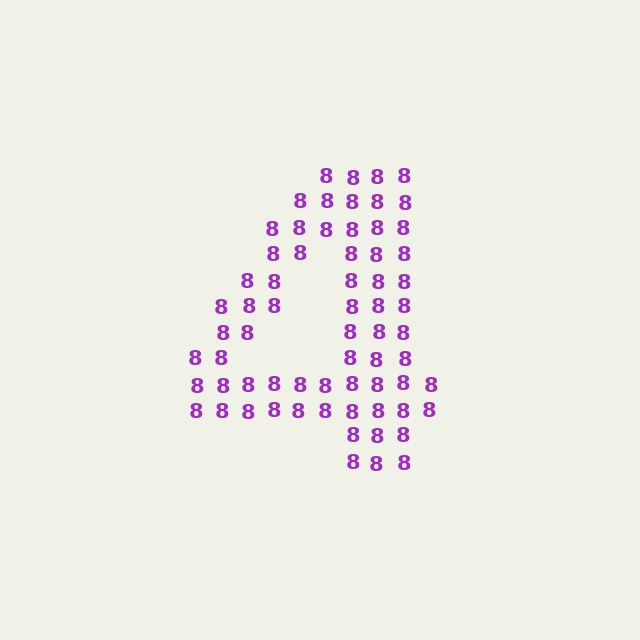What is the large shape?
The large shape is the digit 4.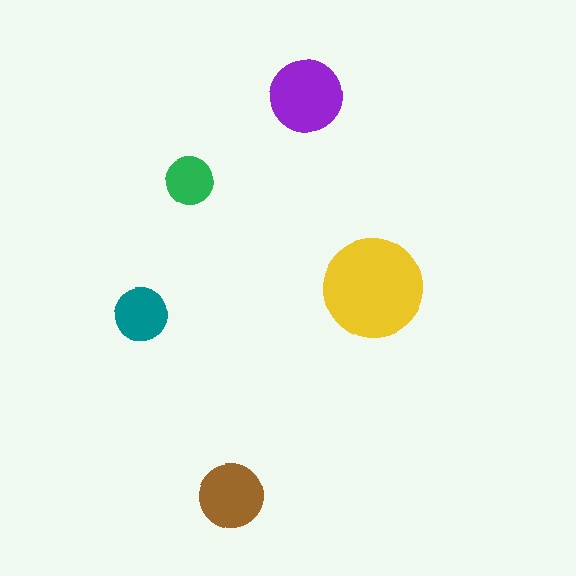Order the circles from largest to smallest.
the yellow one, the purple one, the brown one, the teal one, the green one.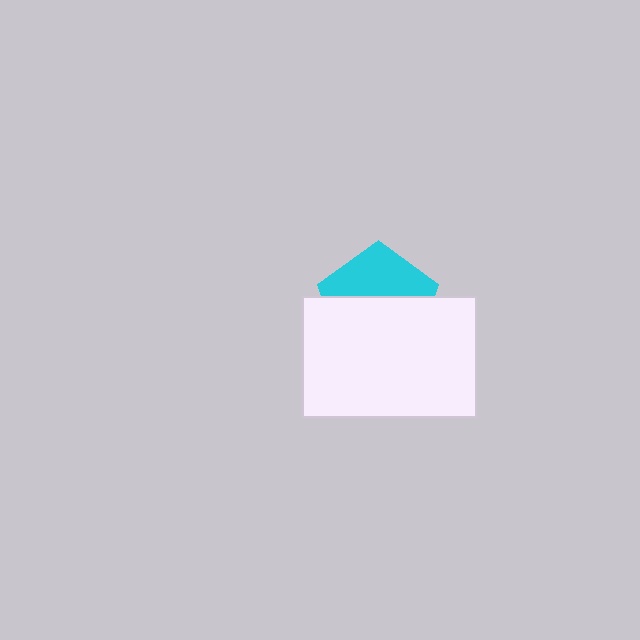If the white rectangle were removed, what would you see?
You would see the complete cyan pentagon.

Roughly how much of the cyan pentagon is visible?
A small part of it is visible (roughly 41%).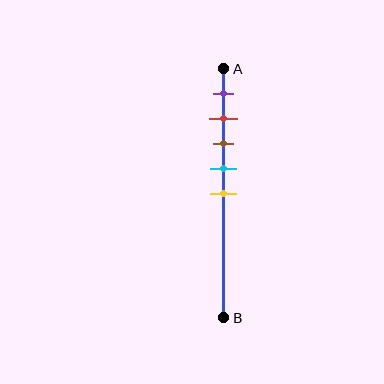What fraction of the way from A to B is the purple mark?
The purple mark is approximately 10% (0.1) of the way from A to B.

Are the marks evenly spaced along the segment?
Yes, the marks are approximately evenly spaced.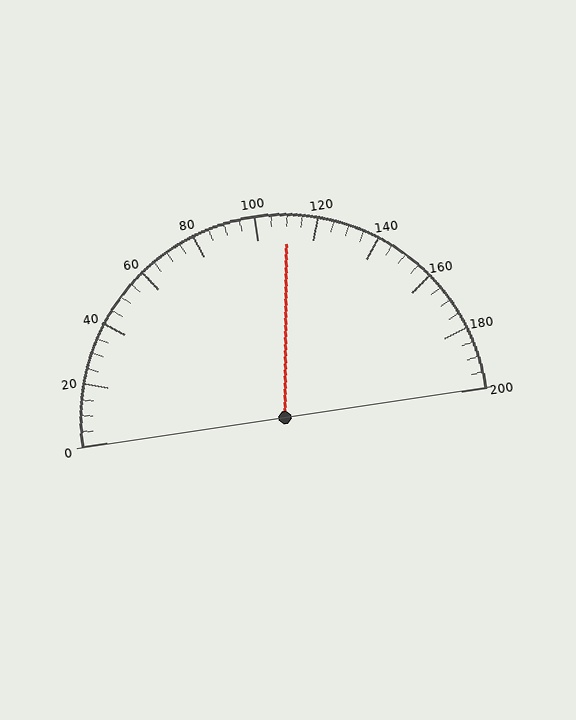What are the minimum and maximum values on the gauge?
The gauge ranges from 0 to 200.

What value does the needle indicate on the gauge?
The needle indicates approximately 110.